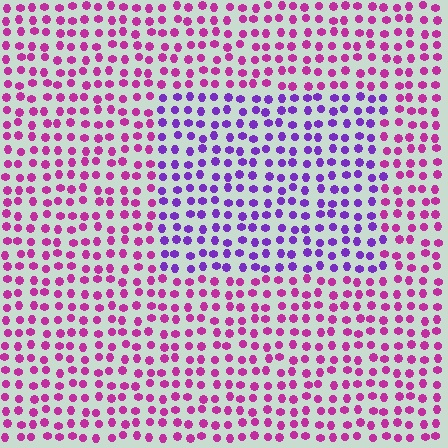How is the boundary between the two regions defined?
The boundary is defined purely by a slight shift in hue (about 43 degrees). Spacing, size, and orientation are identical on both sides.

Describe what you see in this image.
The image is filled with small magenta elements in a uniform arrangement. A rectangle-shaped region is visible where the elements are tinted to a slightly different hue, forming a subtle color boundary.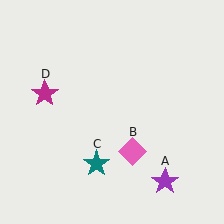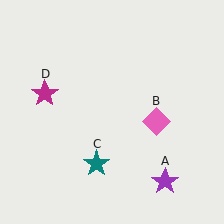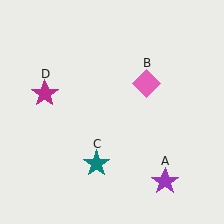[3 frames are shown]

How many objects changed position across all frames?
1 object changed position: pink diamond (object B).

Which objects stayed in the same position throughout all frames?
Purple star (object A) and teal star (object C) and magenta star (object D) remained stationary.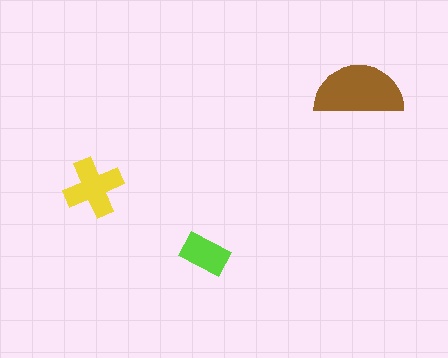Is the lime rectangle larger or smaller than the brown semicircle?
Smaller.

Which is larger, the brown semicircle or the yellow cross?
The brown semicircle.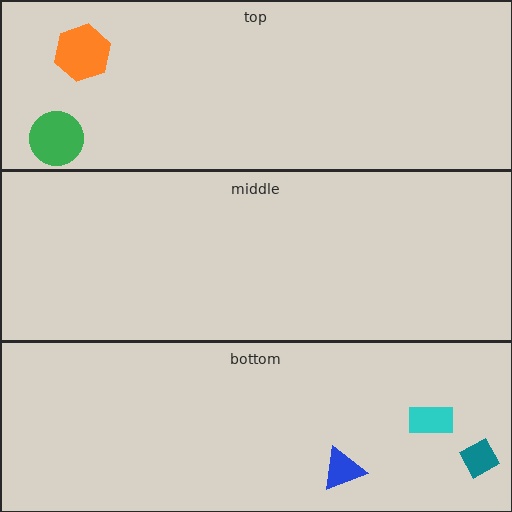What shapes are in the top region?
The green circle, the orange hexagon.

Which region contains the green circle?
The top region.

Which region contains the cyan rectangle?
The bottom region.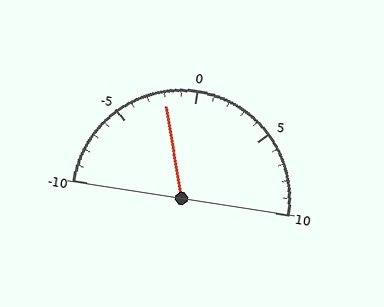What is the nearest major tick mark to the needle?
The nearest major tick mark is 0.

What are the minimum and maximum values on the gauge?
The gauge ranges from -10 to 10.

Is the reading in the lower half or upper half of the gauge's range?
The reading is in the lower half of the range (-10 to 10).